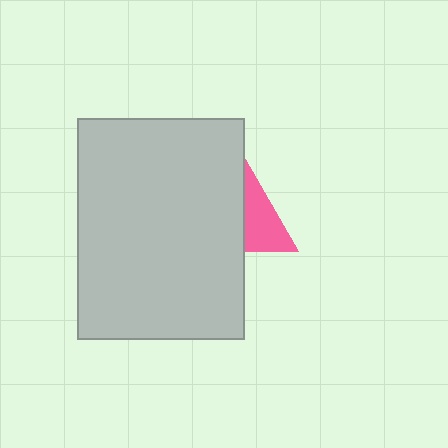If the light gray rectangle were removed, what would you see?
You would see the complete pink triangle.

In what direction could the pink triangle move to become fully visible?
The pink triangle could move right. That would shift it out from behind the light gray rectangle entirely.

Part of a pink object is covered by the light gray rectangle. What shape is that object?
It is a triangle.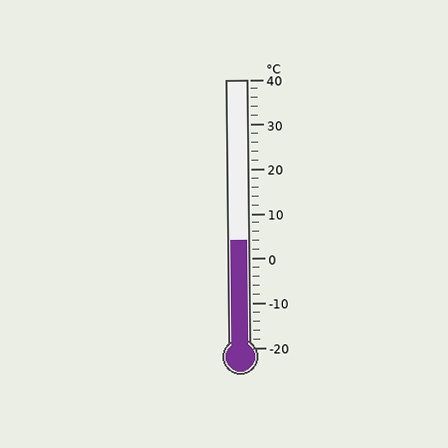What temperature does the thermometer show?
The thermometer shows approximately 4°C.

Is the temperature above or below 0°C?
The temperature is above 0°C.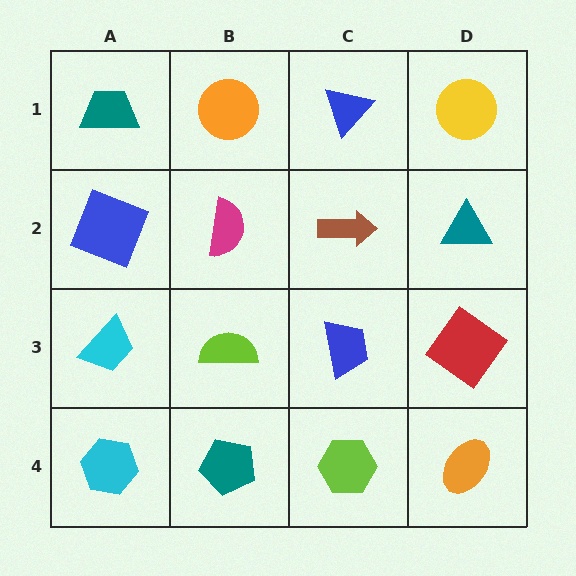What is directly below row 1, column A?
A blue square.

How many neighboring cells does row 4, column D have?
2.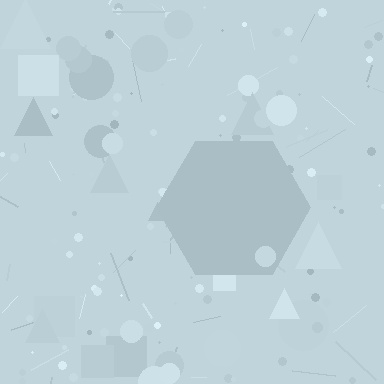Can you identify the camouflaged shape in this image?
The camouflaged shape is a hexagon.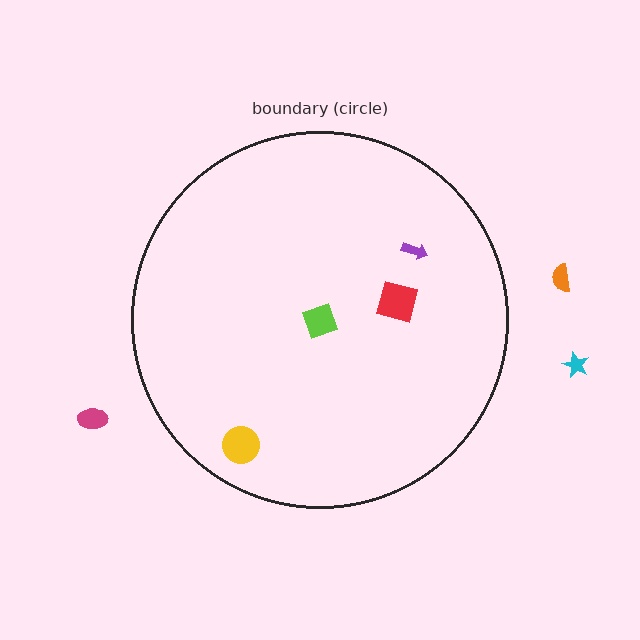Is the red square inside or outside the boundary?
Inside.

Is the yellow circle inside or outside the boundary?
Inside.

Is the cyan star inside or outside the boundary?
Outside.